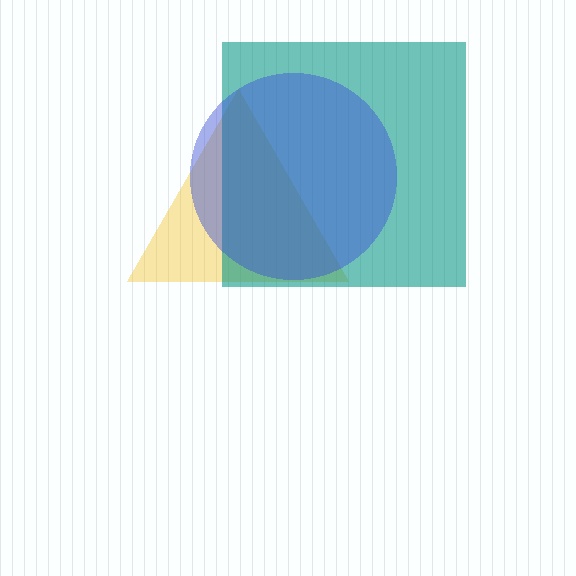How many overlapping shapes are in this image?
There are 3 overlapping shapes in the image.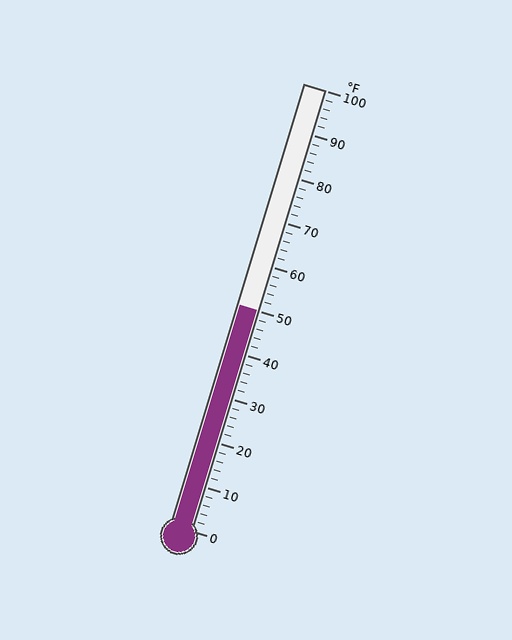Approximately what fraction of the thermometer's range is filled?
The thermometer is filled to approximately 50% of its range.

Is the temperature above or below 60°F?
The temperature is below 60°F.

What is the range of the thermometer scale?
The thermometer scale ranges from 0°F to 100°F.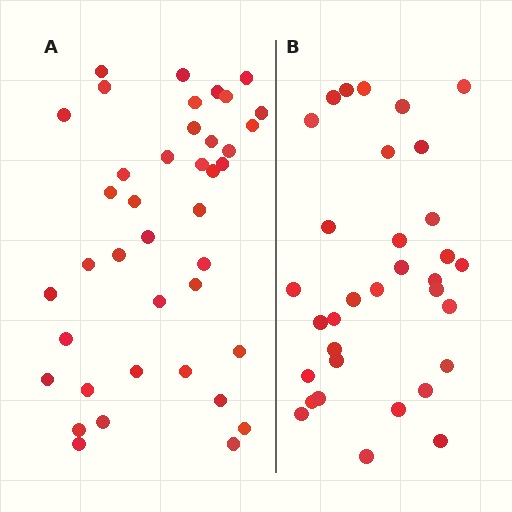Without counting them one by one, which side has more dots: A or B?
Region A (the left region) has more dots.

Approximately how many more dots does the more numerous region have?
Region A has roughly 8 or so more dots than region B.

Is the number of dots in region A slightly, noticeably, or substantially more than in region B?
Region A has only slightly more — the two regions are fairly close. The ratio is roughly 1.2 to 1.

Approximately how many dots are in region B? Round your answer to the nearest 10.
About 30 dots. (The exact count is 33, which rounds to 30.)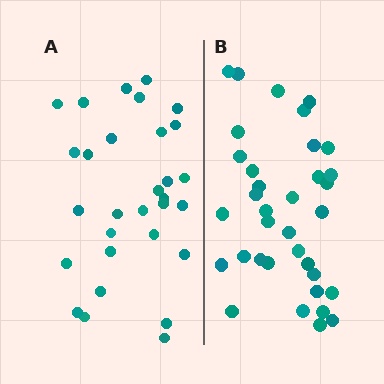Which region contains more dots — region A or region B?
Region B (the right region) has more dots.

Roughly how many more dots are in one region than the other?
Region B has about 5 more dots than region A.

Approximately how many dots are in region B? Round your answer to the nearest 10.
About 40 dots. (The exact count is 35, which rounds to 40.)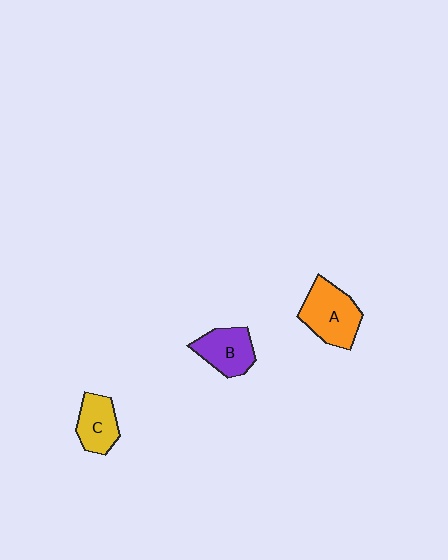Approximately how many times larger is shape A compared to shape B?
Approximately 1.3 times.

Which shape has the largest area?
Shape A (orange).